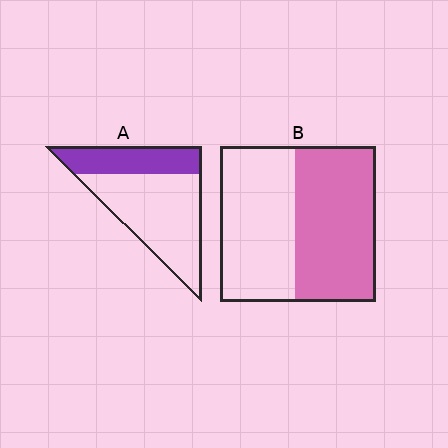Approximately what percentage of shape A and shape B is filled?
A is approximately 35% and B is approximately 50%.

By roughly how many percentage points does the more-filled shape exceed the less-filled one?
By roughly 20 percentage points (B over A).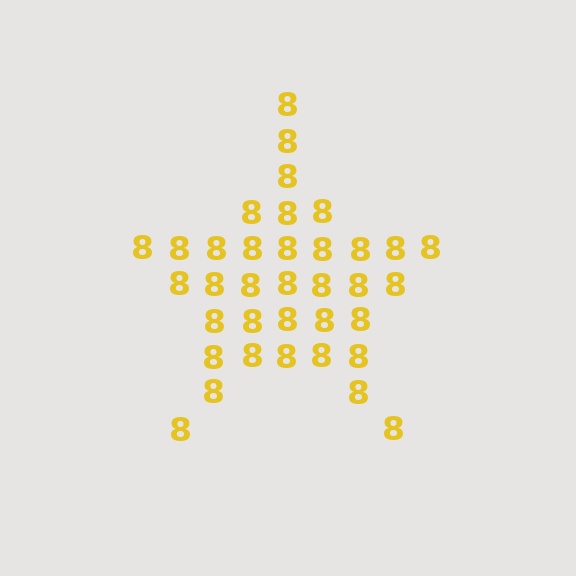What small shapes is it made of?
It is made of small digit 8's.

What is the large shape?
The large shape is a star.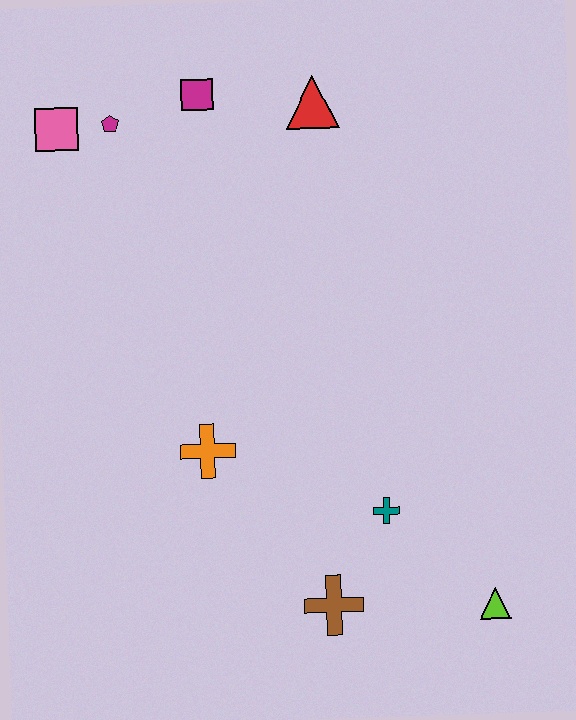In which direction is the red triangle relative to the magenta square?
The red triangle is to the right of the magenta square.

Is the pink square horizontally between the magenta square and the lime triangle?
No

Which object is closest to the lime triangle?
The teal cross is closest to the lime triangle.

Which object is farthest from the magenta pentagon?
The lime triangle is farthest from the magenta pentagon.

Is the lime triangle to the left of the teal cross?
No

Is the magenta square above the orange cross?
Yes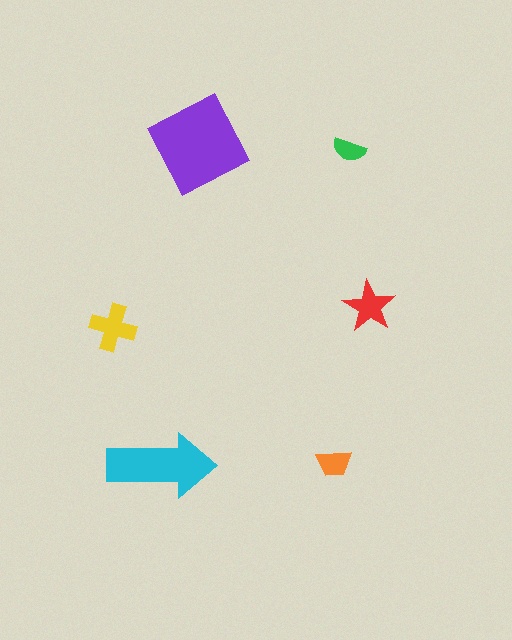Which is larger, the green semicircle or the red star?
The red star.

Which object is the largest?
The purple square.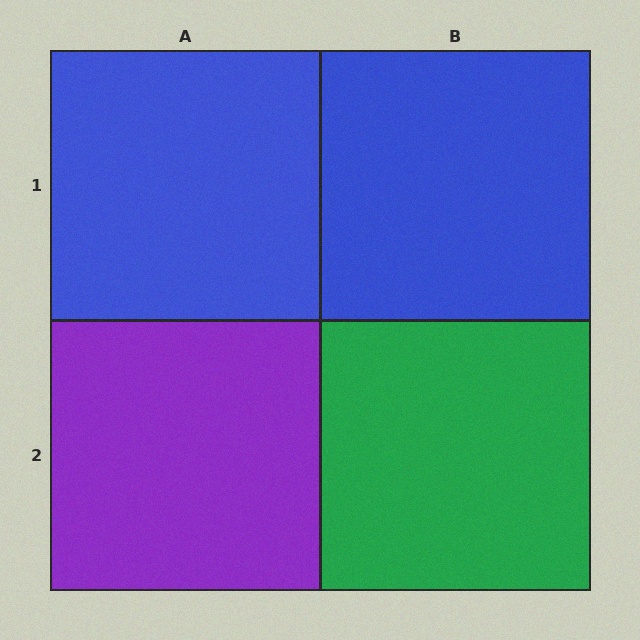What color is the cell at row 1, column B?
Blue.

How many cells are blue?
2 cells are blue.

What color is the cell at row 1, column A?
Blue.